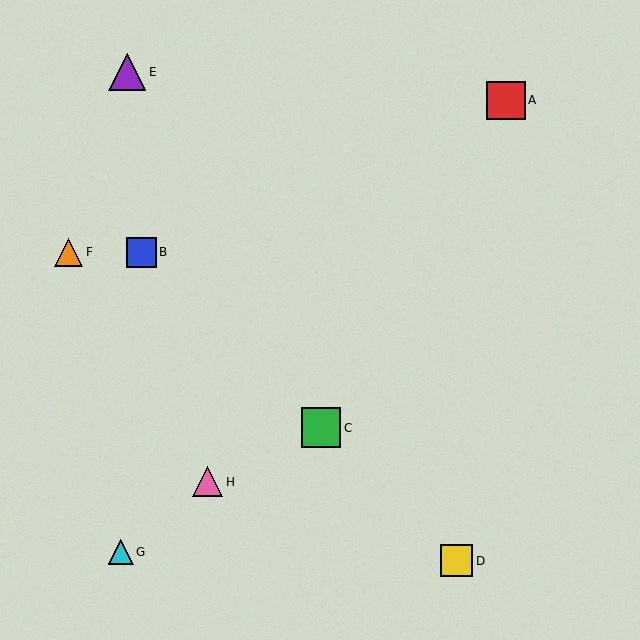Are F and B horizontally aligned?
Yes, both are at y≈252.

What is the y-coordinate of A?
Object A is at y≈100.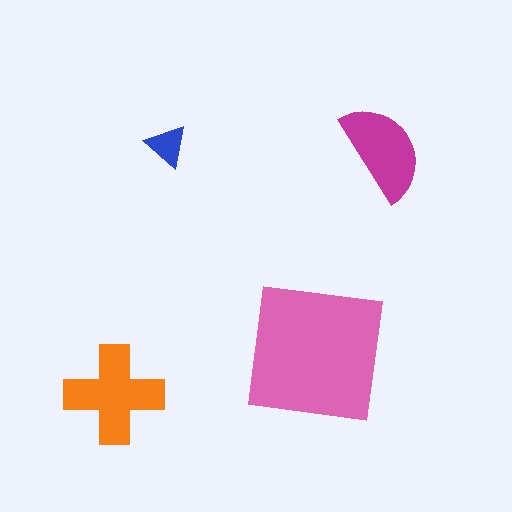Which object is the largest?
The pink square.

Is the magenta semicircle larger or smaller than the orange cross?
Smaller.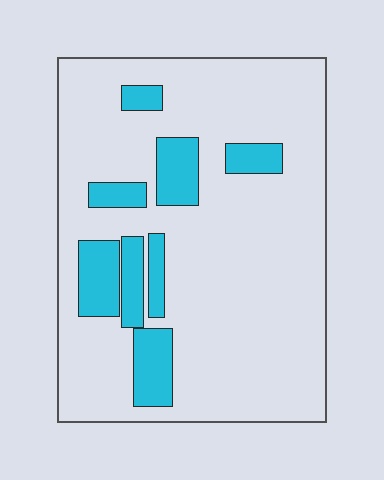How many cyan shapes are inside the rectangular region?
8.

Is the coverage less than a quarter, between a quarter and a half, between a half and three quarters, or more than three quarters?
Less than a quarter.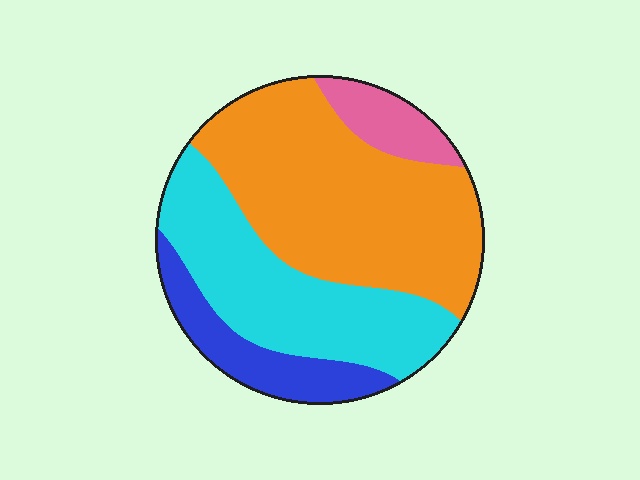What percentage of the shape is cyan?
Cyan covers roughly 30% of the shape.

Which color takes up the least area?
Pink, at roughly 10%.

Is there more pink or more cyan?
Cyan.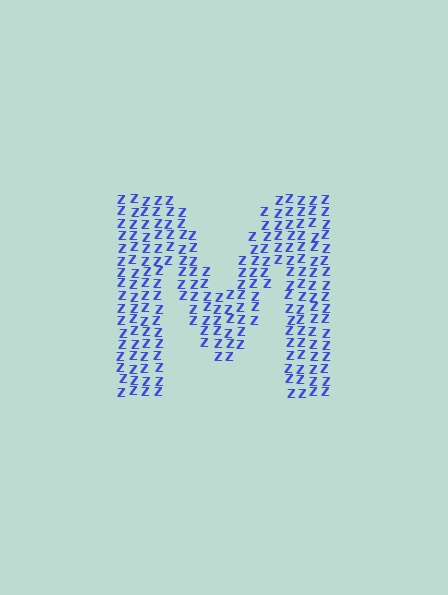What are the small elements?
The small elements are letter Z's.